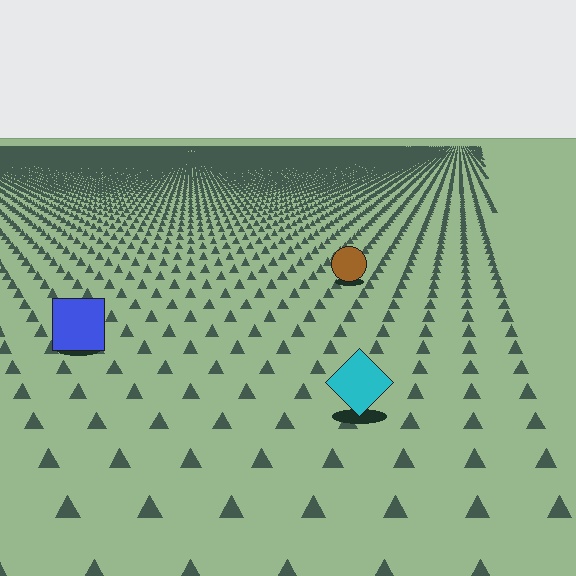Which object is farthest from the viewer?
The brown circle is farthest from the viewer. It appears smaller and the ground texture around it is denser.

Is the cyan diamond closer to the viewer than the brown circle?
Yes. The cyan diamond is closer — you can tell from the texture gradient: the ground texture is coarser near it.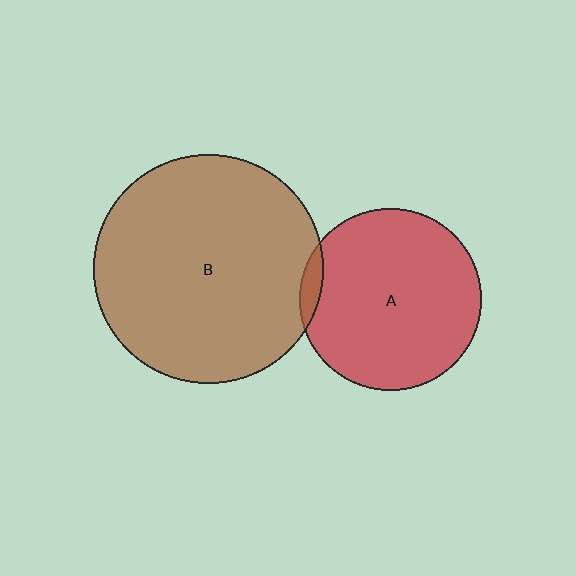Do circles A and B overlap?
Yes.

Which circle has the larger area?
Circle B (brown).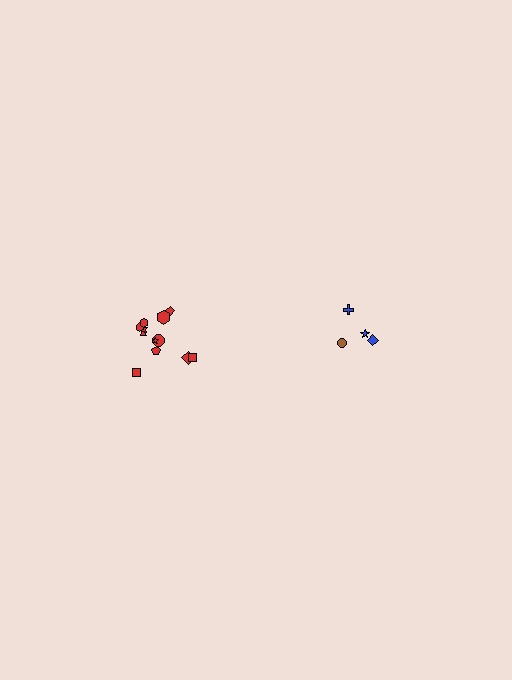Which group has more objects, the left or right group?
The left group.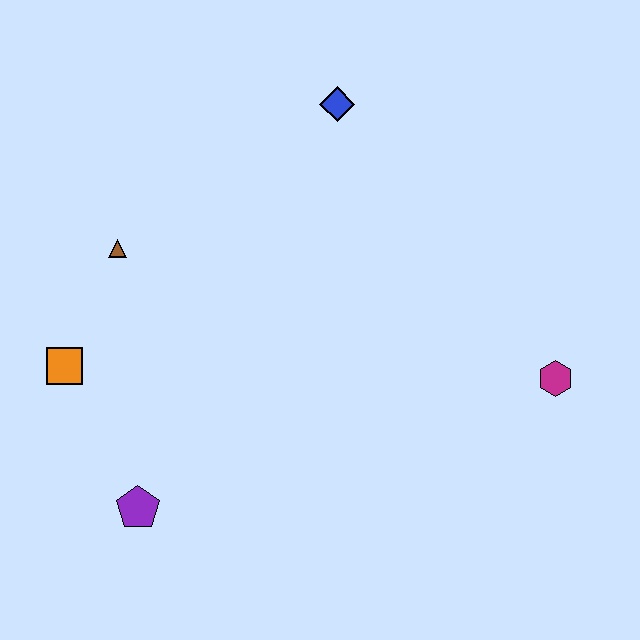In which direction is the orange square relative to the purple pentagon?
The orange square is above the purple pentagon.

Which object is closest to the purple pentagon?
The orange square is closest to the purple pentagon.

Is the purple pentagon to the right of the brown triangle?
Yes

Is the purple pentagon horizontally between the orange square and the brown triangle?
No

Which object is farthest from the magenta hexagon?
The orange square is farthest from the magenta hexagon.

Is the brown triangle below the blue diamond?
Yes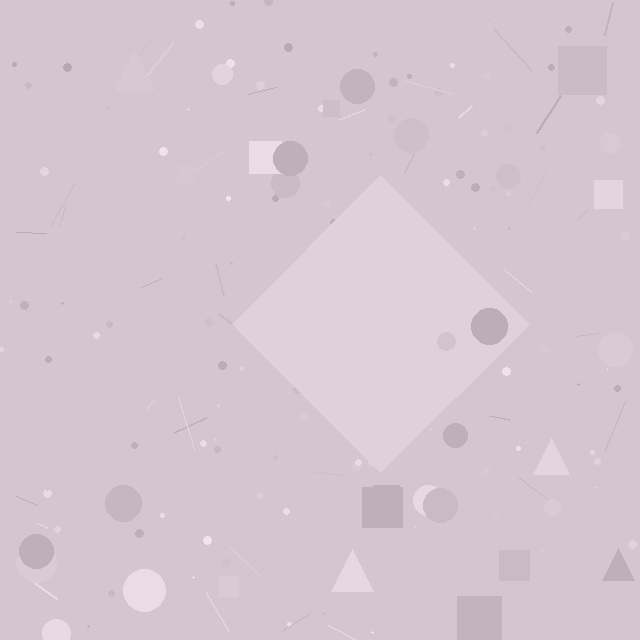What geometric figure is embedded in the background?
A diamond is embedded in the background.